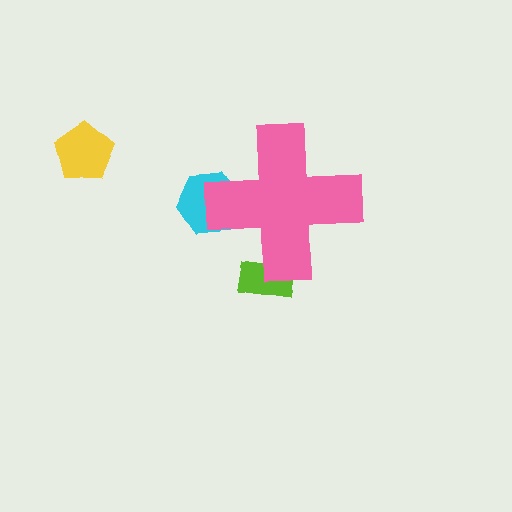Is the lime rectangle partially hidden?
Yes, the lime rectangle is partially hidden behind the pink cross.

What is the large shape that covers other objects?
A pink cross.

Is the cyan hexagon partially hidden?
Yes, the cyan hexagon is partially hidden behind the pink cross.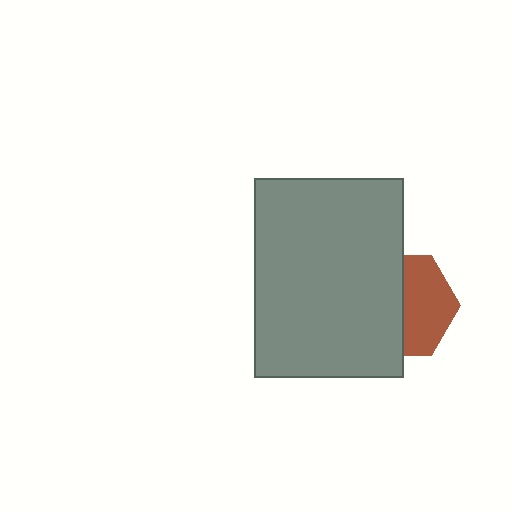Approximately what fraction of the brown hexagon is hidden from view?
Roughly 51% of the brown hexagon is hidden behind the gray rectangle.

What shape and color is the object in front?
The object in front is a gray rectangle.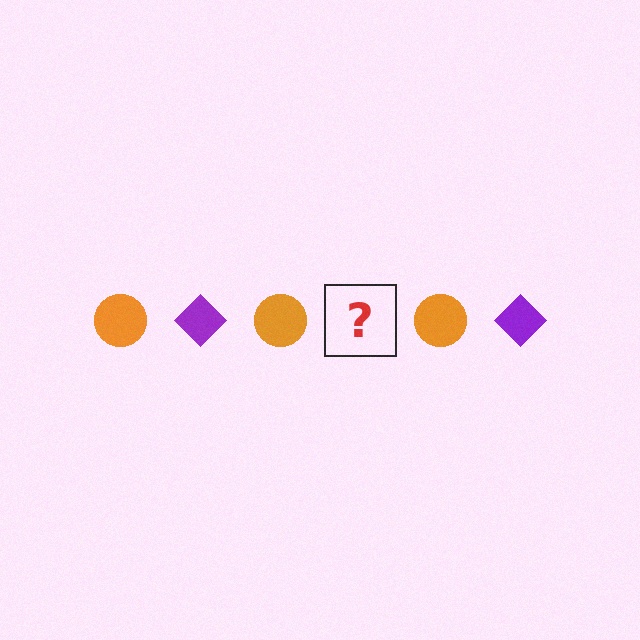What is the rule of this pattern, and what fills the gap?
The rule is that the pattern alternates between orange circle and purple diamond. The gap should be filled with a purple diamond.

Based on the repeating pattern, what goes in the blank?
The blank should be a purple diamond.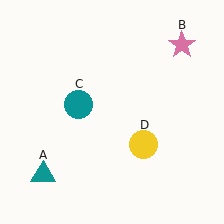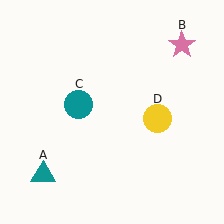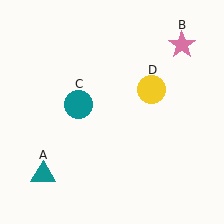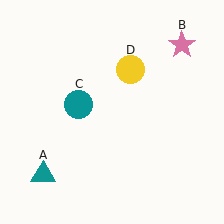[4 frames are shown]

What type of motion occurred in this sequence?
The yellow circle (object D) rotated counterclockwise around the center of the scene.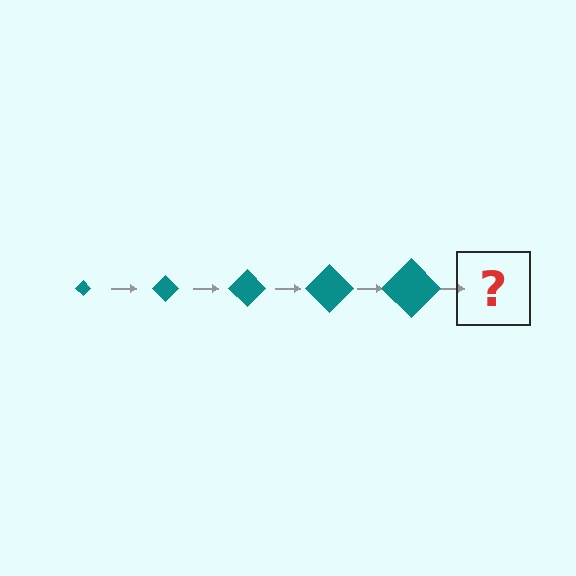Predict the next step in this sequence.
The next step is a teal diamond, larger than the previous one.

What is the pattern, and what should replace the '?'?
The pattern is that the diamond gets progressively larger each step. The '?' should be a teal diamond, larger than the previous one.